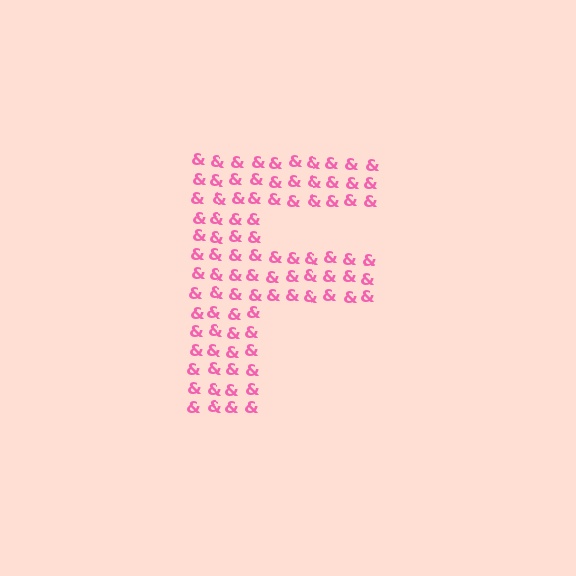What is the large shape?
The large shape is the letter F.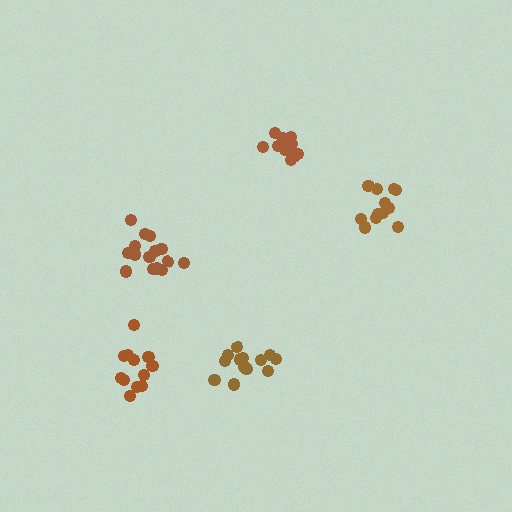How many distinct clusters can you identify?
There are 5 distinct clusters.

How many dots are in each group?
Group 1: 10 dots, Group 2: 15 dots, Group 3: 13 dots, Group 4: 12 dots, Group 5: 12 dots (62 total).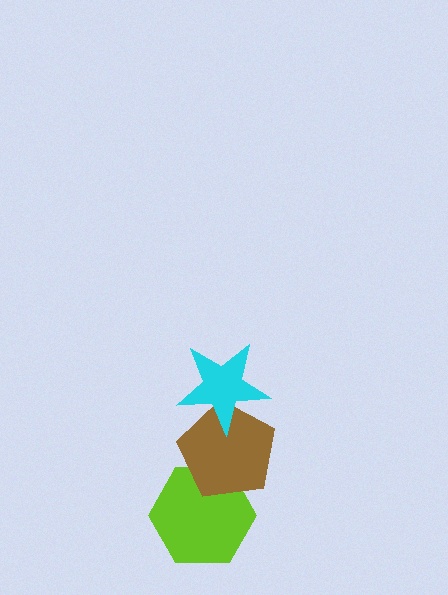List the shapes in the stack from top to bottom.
From top to bottom: the cyan star, the brown pentagon, the lime hexagon.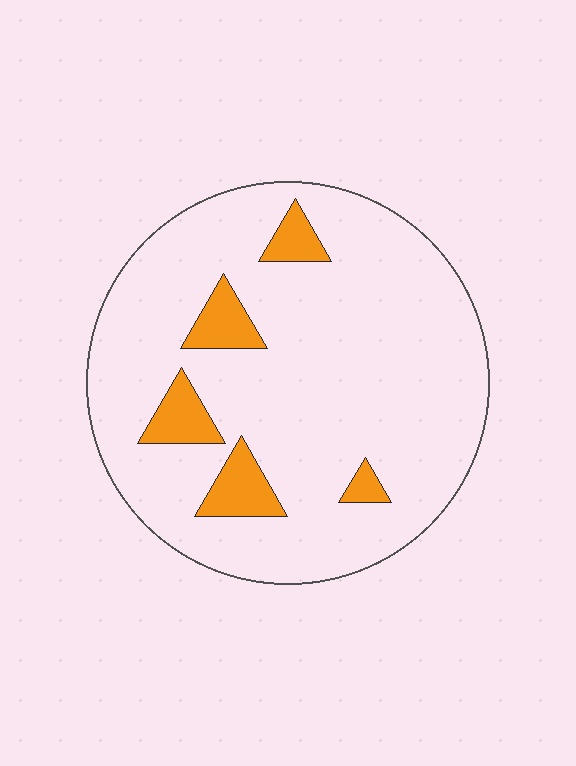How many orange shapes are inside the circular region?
5.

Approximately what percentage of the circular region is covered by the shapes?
Approximately 10%.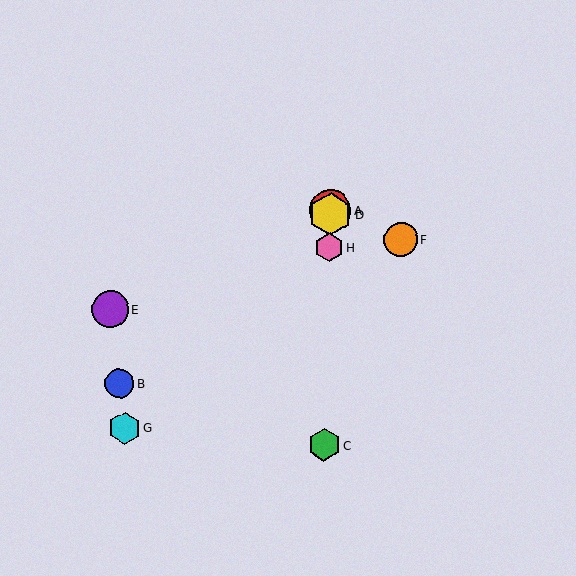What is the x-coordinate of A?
Object A is at x≈330.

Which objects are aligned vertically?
Objects A, C, D, H are aligned vertically.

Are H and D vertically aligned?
Yes, both are at x≈329.